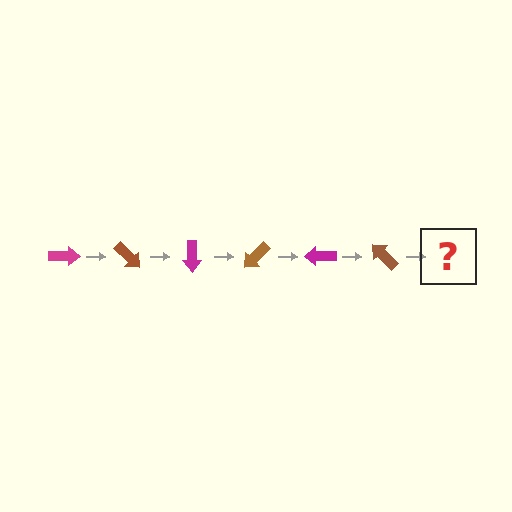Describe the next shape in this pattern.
It should be a magenta arrow, rotated 270 degrees from the start.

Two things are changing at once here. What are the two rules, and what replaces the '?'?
The two rules are that it rotates 45 degrees each step and the color cycles through magenta and brown. The '?' should be a magenta arrow, rotated 270 degrees from the start.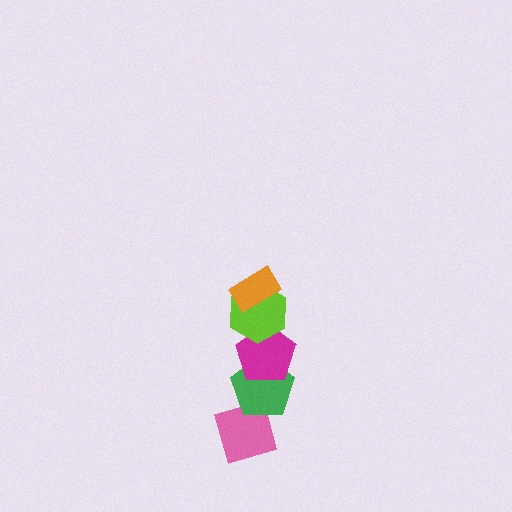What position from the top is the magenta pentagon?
The magenta pentagon is 3rd from the top.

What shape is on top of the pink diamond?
The green pentagon is on top of the pink diamond.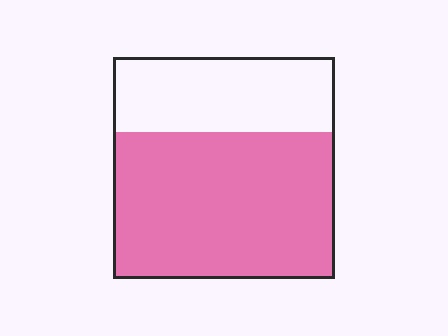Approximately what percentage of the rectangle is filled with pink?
Approximately 65%.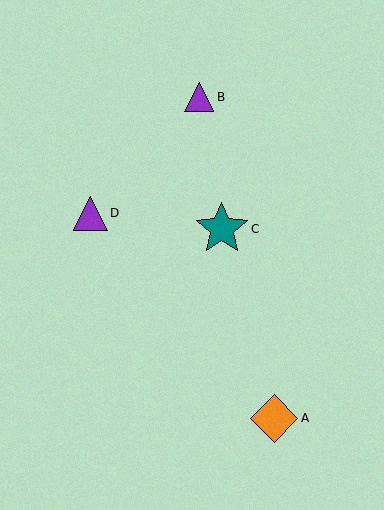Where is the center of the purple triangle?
The center of the purple triangle is at (90, 213).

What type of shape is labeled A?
Shape A is an orange diamond.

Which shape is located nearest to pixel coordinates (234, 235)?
The teal star (labeled C) at (222, 229) is nearest to that location.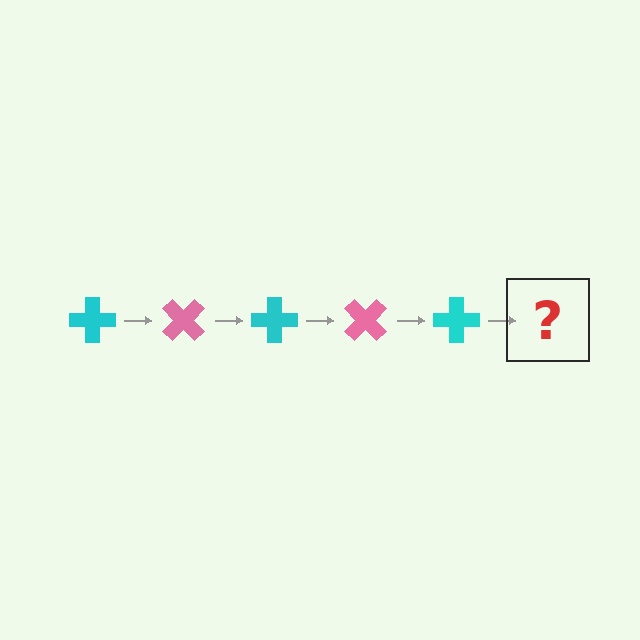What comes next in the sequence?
The next element should be a pink cross, rotated 225 degrees from the start.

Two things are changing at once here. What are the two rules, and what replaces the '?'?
The two rules are that it rotates 45 degrees each step and the color cycles through cyan and pink. The '?' should be a pink cross, rotated 225 degrees from the start.